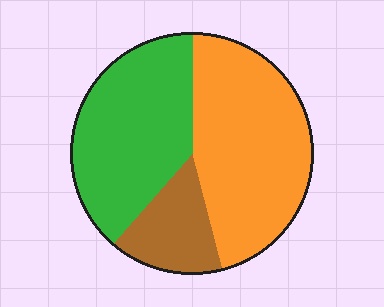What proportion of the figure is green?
Green covers around 40% of the figure.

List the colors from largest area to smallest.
From largest to smallest: orange, green, brown.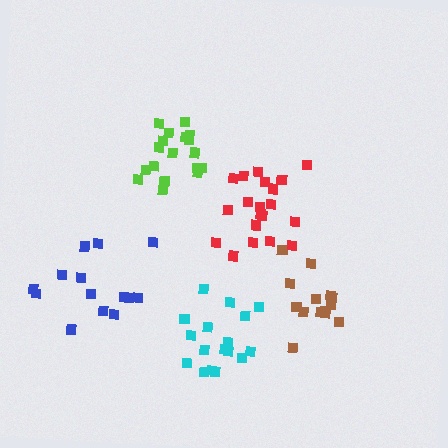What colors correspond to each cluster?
The clusters are colored: lime, cyan, brown, red, blue.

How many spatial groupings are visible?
There are 5 spatial groupings.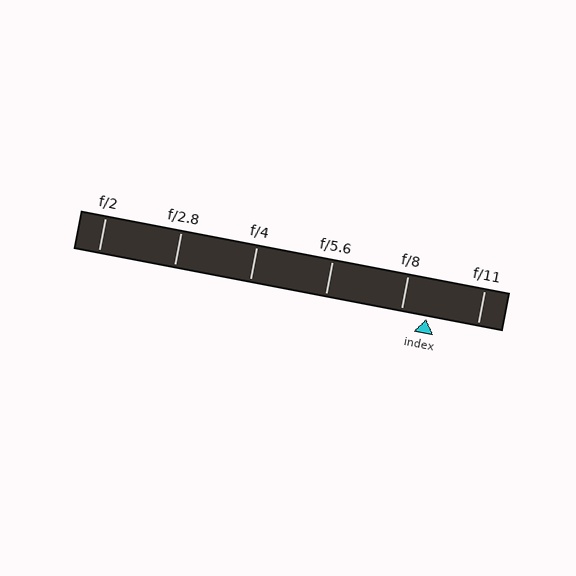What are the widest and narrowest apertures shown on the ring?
The widest aperture shown is f/2 and the narrowest is f/11.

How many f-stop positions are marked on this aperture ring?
There are 6 f-stop positions marked.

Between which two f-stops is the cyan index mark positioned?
The index mark is between f/8 and f/11.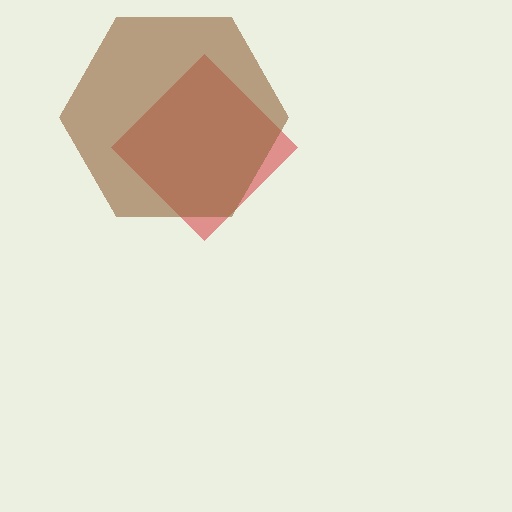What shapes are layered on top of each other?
The layered shapes are: a red diamond, a brown hexagon.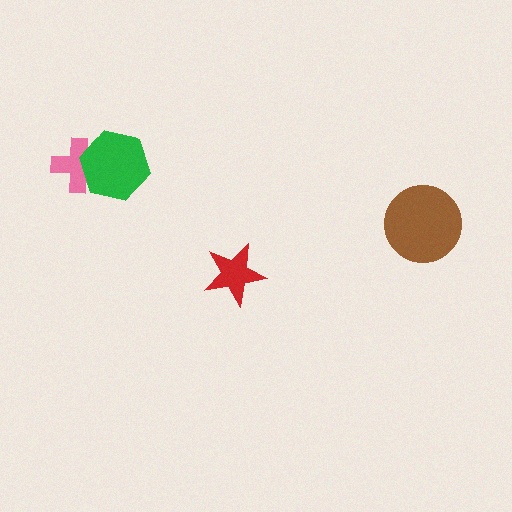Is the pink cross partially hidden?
Yes, it is partially covered by another shape.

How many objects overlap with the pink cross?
1 object overlaps with the pink cross.